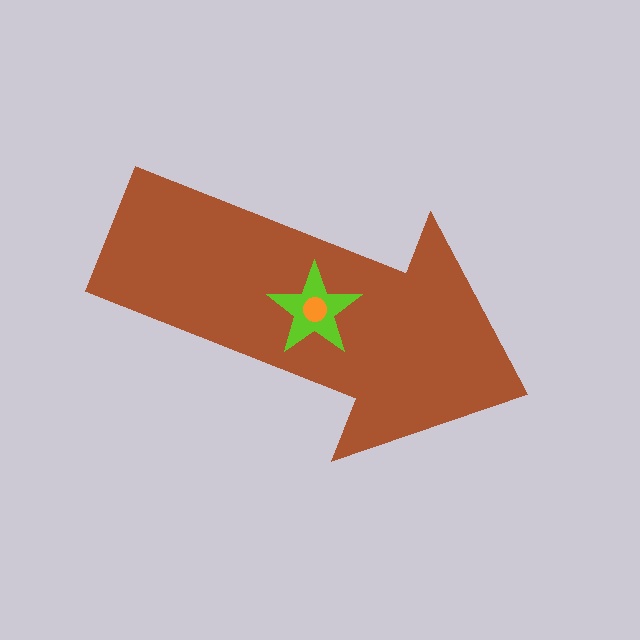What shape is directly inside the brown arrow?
The lime star.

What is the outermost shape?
The brown arrow.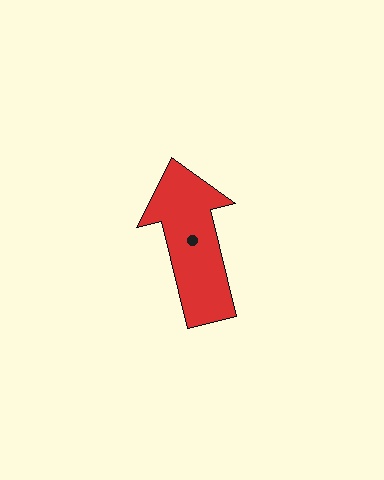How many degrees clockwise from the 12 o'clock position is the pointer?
Approximately 346 degrees.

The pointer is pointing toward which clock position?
Roughly 12 o'clock.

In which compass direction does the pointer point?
North.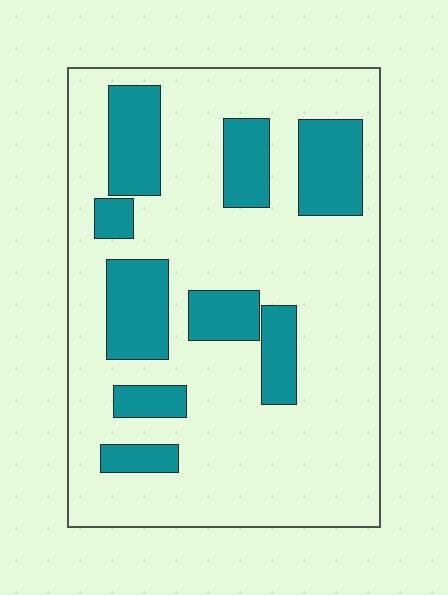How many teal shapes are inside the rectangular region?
9.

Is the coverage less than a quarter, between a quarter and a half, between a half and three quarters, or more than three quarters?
Between a quarter and a half.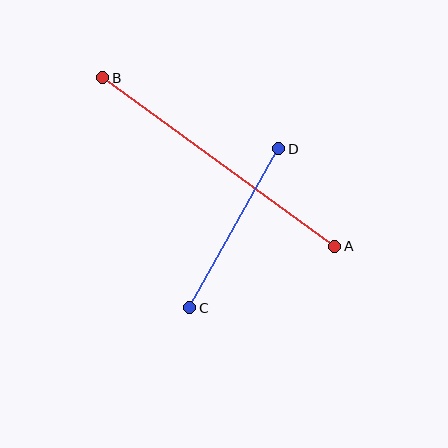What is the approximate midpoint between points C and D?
The midpoint is at approximately (234, 228) pixels.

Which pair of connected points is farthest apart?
Points A and B are farthest apart.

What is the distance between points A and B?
The distance is approximately 287 pixels.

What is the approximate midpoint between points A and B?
The midpoint is at approximately (219, 162) pixels.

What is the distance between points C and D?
The distance is approximately 182 pixels.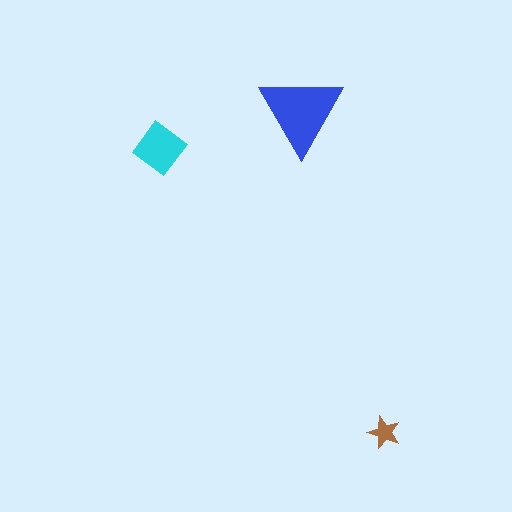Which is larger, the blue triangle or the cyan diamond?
The blue triangle.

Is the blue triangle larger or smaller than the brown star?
Larger.